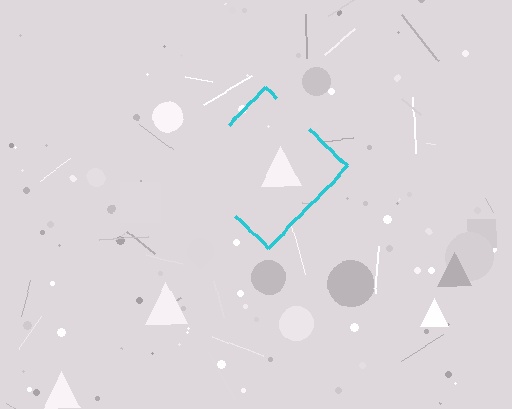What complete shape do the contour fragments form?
The contour fragments form a diamond.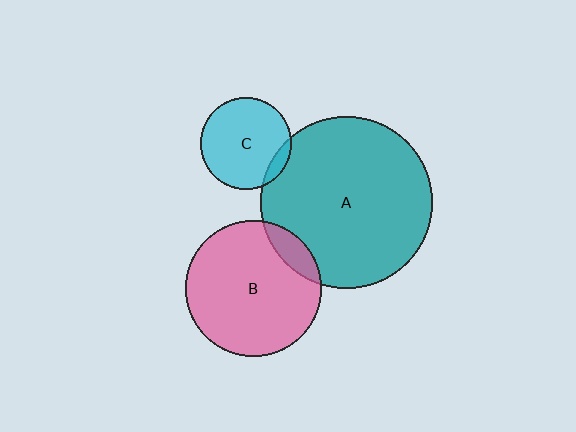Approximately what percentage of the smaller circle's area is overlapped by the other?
Approximately 10%.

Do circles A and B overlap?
Yes.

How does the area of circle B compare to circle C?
Approximately 2.2 times.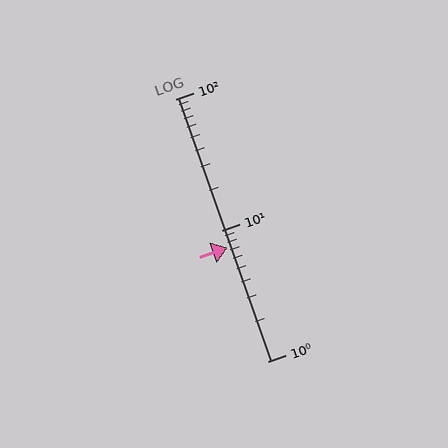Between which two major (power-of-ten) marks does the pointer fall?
The pointer is between 1 and 10.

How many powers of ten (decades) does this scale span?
The scale spans 2 decades, from 1 to 100.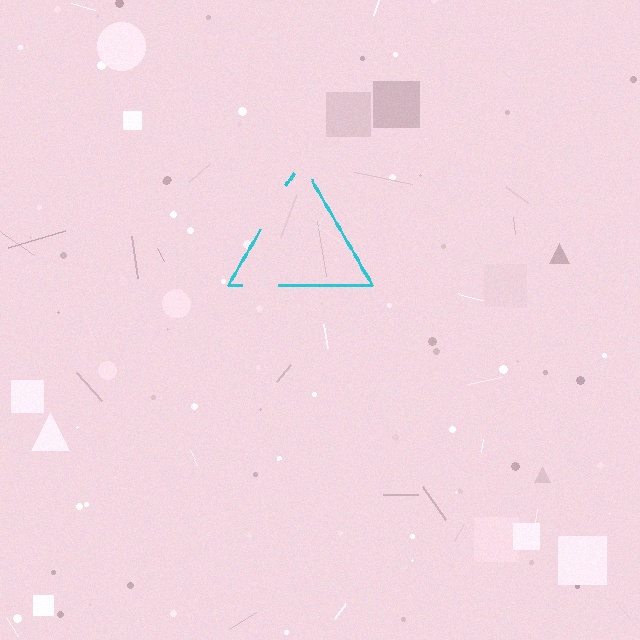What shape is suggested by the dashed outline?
The dashed outline suggests a triangle.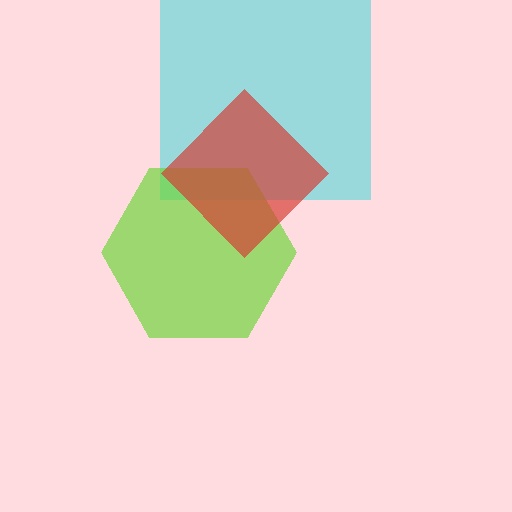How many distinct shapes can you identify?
There are 3 distinct shapes: a cyan square, a lime hexagon, a red diamond.